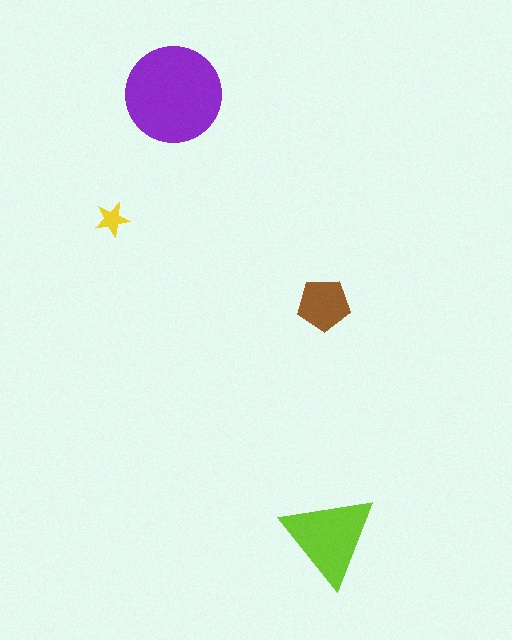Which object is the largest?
The purple circle.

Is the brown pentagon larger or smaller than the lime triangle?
Smaller.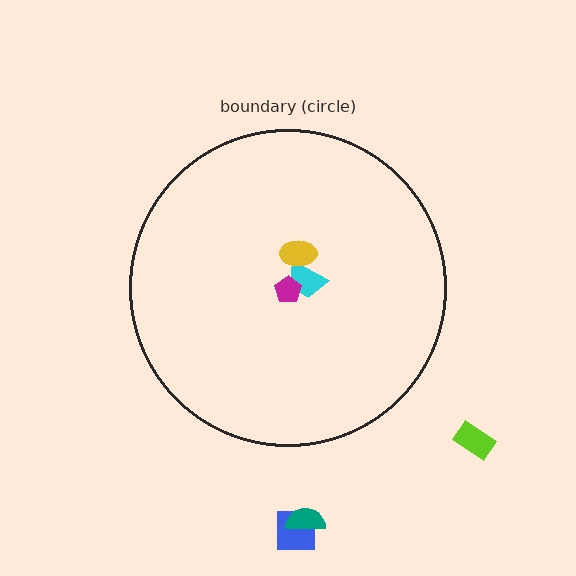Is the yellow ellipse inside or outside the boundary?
Inside.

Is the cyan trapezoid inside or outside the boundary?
Inside.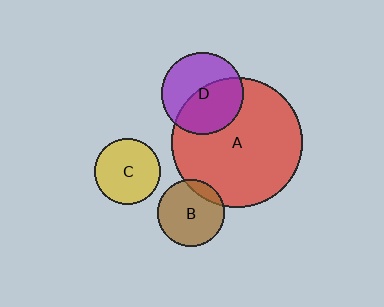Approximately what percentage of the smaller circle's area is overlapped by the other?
Approximately 15%.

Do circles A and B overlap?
Yes.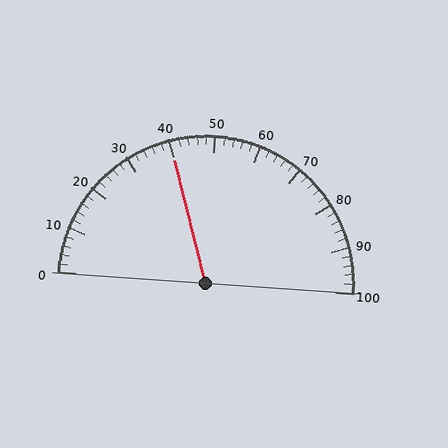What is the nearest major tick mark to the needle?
The nearest major tick mark is 40.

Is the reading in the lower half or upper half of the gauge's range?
The reading is in the lower half of the range (0 to 100).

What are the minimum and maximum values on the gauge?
The gauge ranges from 0 to 100.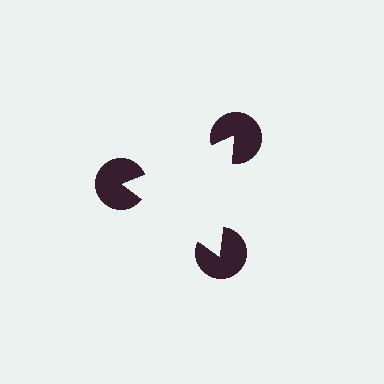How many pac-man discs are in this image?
There are 3 — one at each vertex of the illusory triangle.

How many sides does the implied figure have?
3 sides.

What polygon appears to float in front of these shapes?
An illusory triangle — its edges are inferred from the aligned wedge cuts in the pac-man discs, not physically drawn.